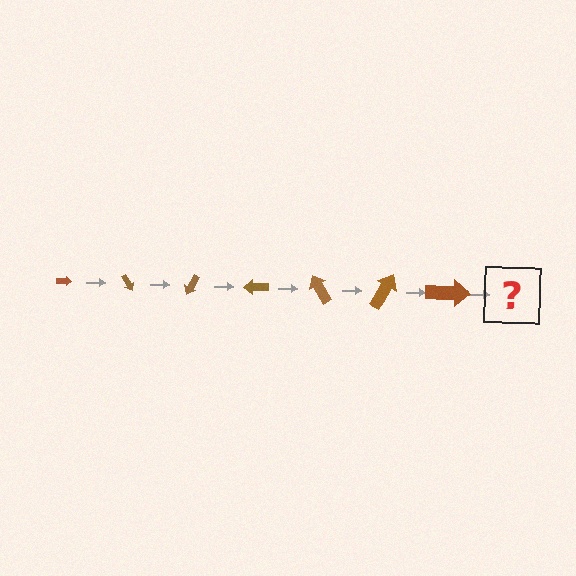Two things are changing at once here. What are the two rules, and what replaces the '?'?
The two rules are that the arrow grows larger each step and it rotates 60 degrees each step. The '?' should be an arrow, larger than the previous one and rotated 420 degrees from the start.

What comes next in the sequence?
The next element should be an arrow, larger than the previous one and rotated 420 degrees from the start.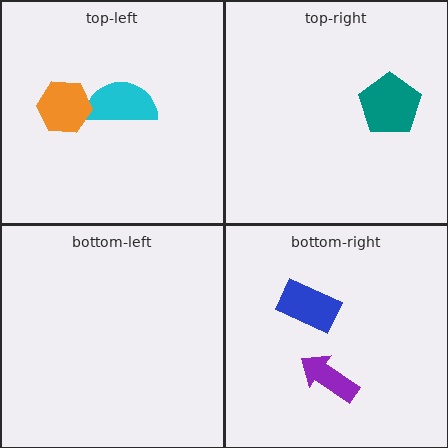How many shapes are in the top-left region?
2.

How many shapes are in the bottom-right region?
2.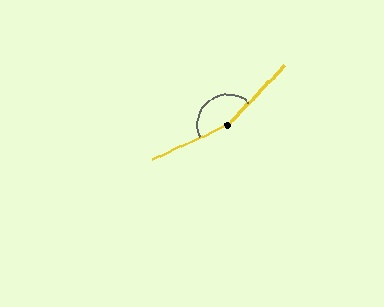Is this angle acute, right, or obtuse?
It is obtuse.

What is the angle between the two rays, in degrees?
Approximately 158 degrees.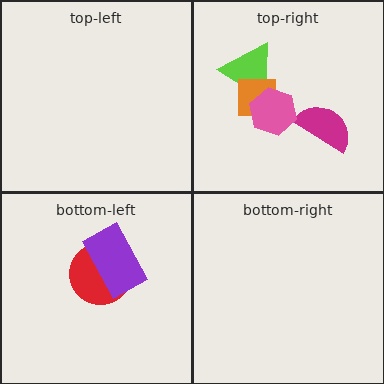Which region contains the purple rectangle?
The bottom-left region.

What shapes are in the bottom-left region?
The red circle, the purple rectangle.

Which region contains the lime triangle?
The top-right region.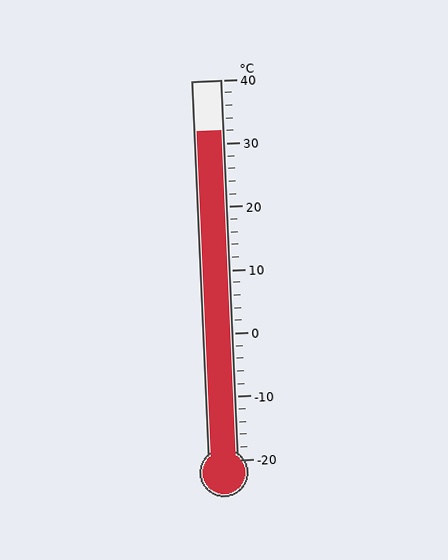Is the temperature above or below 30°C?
The temperature is above 30°C.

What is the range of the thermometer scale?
The thermometer scale ranges from -20°C to 40°C.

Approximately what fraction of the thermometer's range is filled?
The thermometer is filled to approximately 85% of its range.